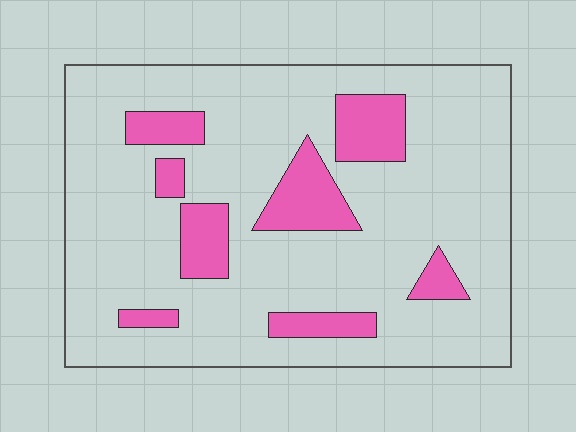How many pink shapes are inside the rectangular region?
8.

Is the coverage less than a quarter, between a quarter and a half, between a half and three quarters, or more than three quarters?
Less than a quarter.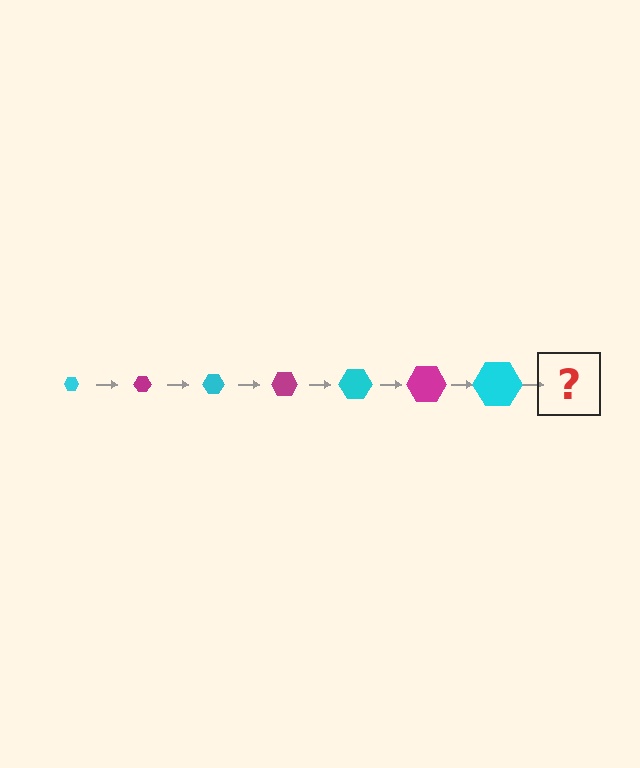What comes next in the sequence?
The next element should be a magenta hexagon, larger than the previous one.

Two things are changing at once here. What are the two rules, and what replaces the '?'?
The two rules are that the hexagon grows larger each step and the color cycles through cyan and magenta. The '?' should be a magenta hexagon, larger than the previous one.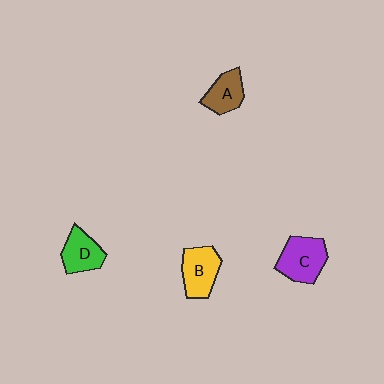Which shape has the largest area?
Shape C (purple).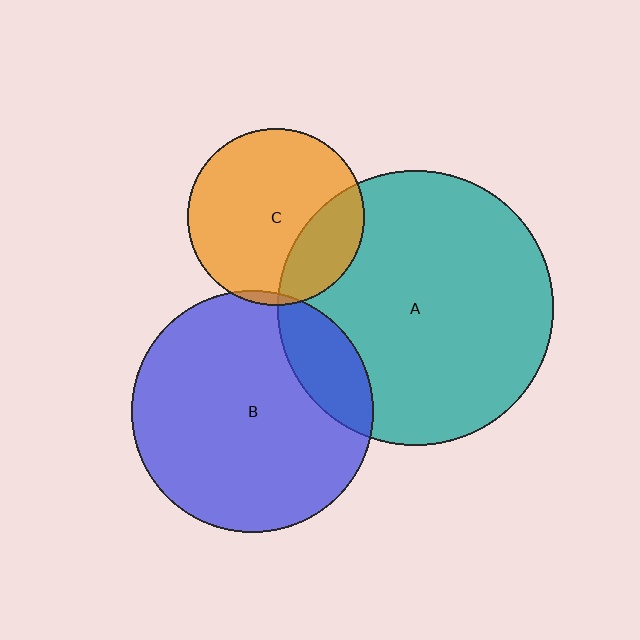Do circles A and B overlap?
Yes.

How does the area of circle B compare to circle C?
Approximately 1.9 times.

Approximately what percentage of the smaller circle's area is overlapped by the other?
Approximately 15%.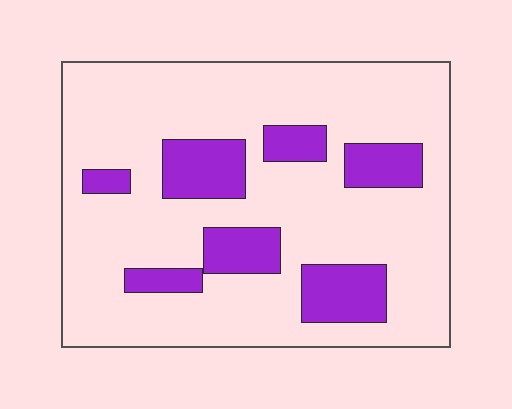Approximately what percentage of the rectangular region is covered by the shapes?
Approximately 20%.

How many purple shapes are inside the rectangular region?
7.